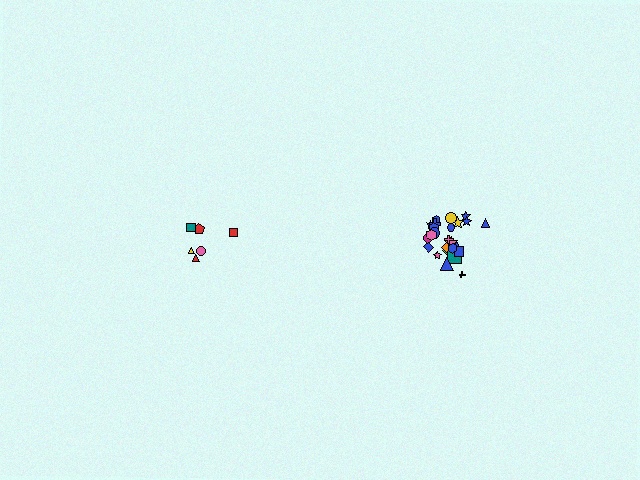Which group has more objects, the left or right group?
The right group.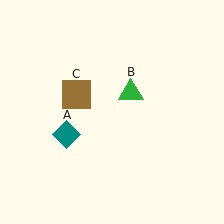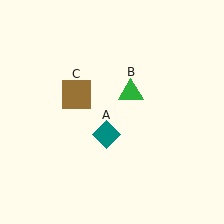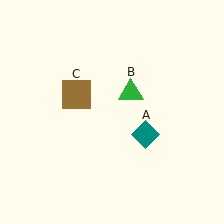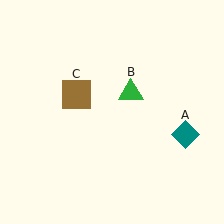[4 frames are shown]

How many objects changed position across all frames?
1 object changed position: teal diamond (object A).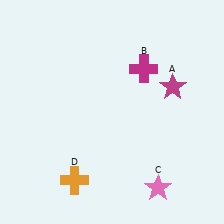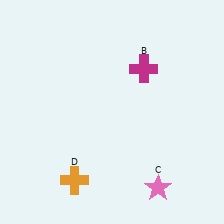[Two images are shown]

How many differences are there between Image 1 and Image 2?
There is 1 difference between the two images.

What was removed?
The magenta star (A) was removed in Image 2.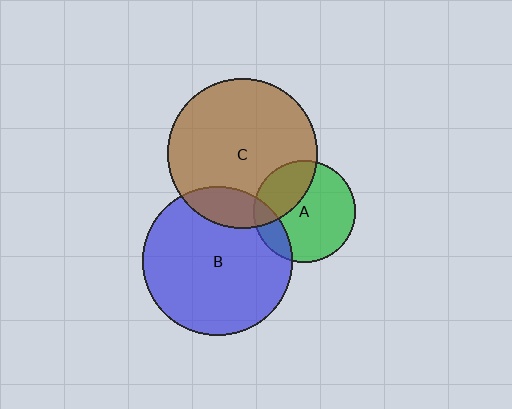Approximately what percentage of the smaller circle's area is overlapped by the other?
Approximately 15%.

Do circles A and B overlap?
Yes.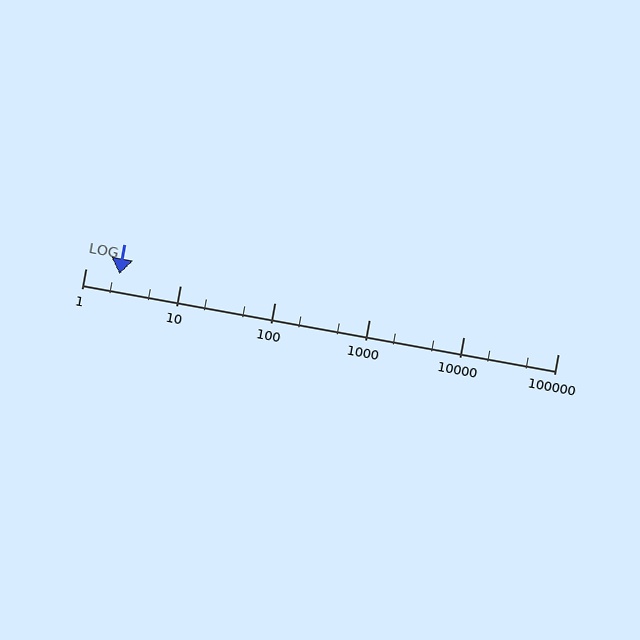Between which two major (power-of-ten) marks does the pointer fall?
The pointer is between 1 and 10.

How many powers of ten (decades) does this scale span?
The scale spans 5 decades, from 1 to 100000.